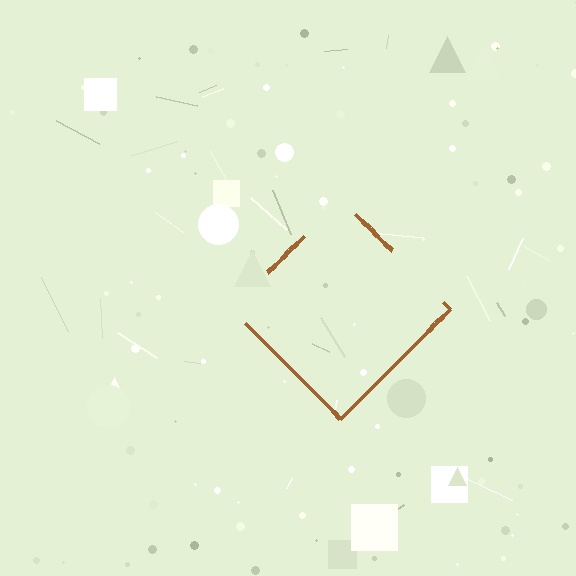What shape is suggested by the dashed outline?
The dashed outline suggests a diamond.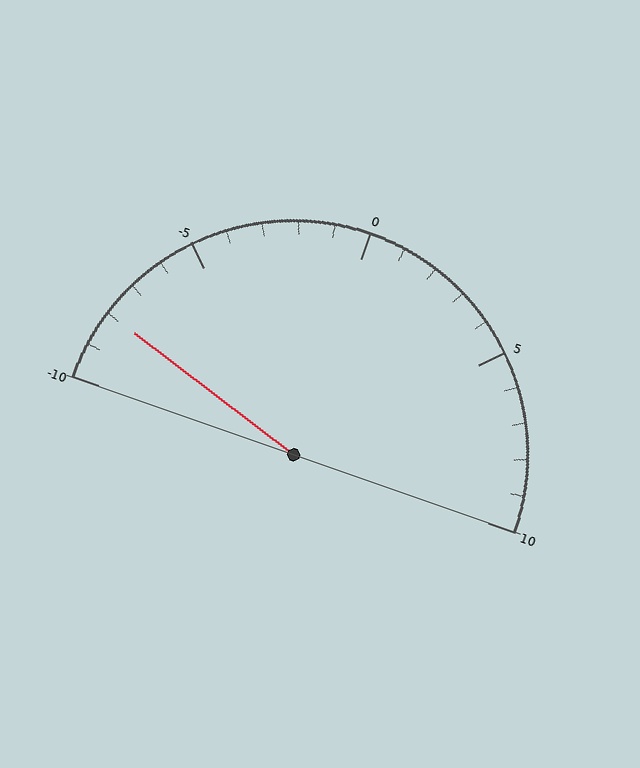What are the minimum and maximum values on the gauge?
The gauge ranges from -10 to 10.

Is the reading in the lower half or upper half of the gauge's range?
The reading is in the lower half of the range (-10 to 10).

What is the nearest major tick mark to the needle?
The nearest major tick mark is -10.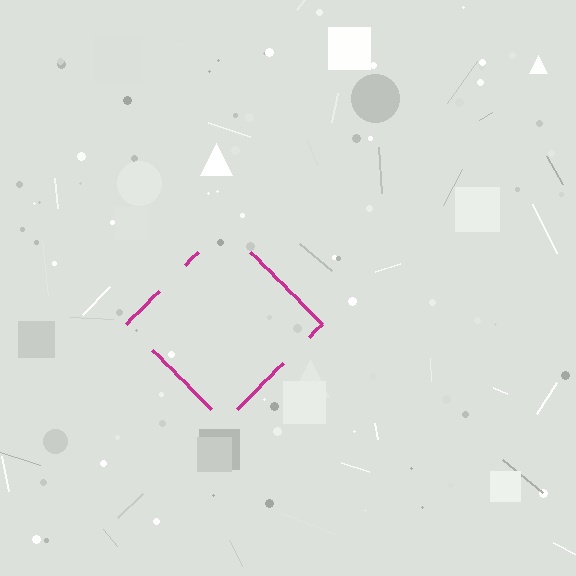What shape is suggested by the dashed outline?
The dashed outline suggests a diamond.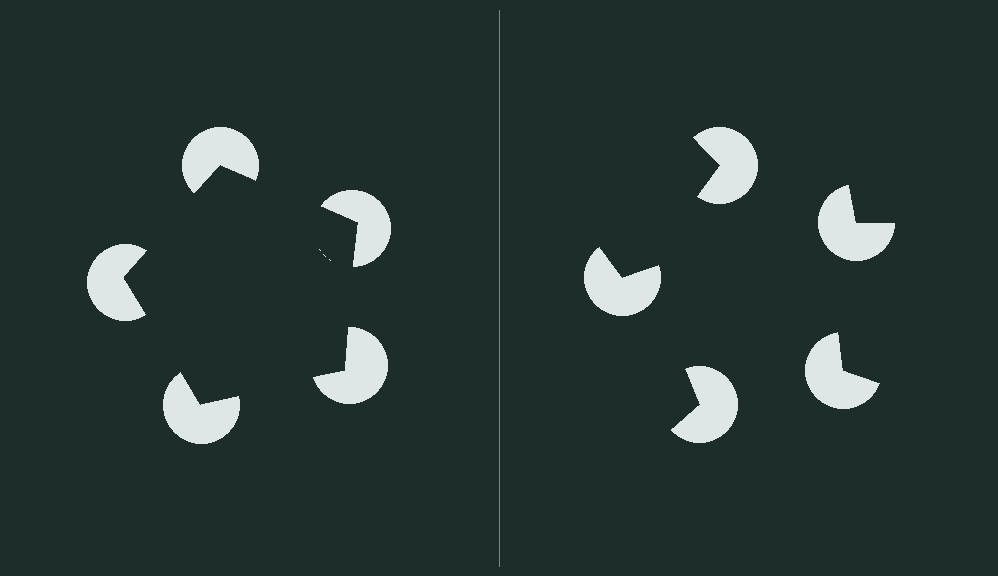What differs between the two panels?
The pac-man discs are positioned identically on both sides; only the wedge orientations differ. On the left they align to a pentagon; on the right they are misaligned.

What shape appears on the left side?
An illusory pentagon.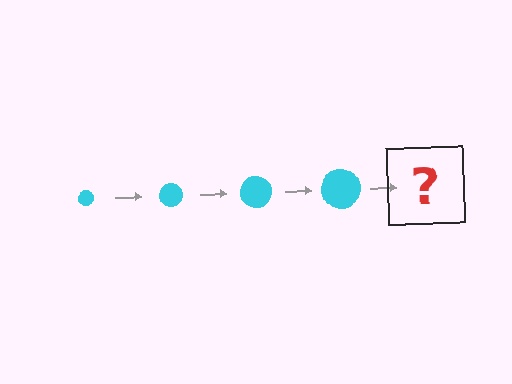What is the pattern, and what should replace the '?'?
The pattern is that the circle gets progressively larger each step. The '?' should be a cyan circle, larger than the previous one.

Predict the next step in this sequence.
The next step is a cyan circle, larger than the previous one.